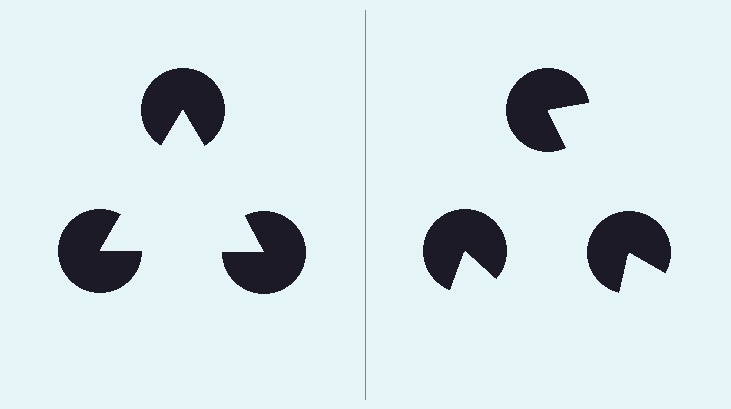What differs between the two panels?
The pac-man discs are positioned identically on both sides; only the wedge orientations differ. On the left they align to a triangle; on the right they are misaligned.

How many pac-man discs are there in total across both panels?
6 — 3 on each side.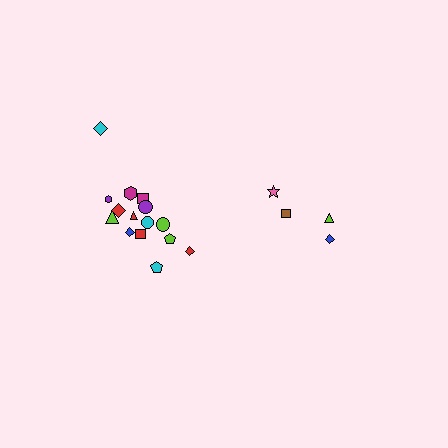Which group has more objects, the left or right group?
The left group.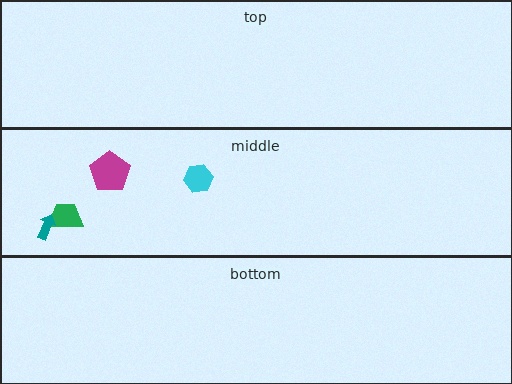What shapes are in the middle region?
The magenta pentagon, the green trapezoid, the cyan hexagon, the teal arrow.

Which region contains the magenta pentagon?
The middle region.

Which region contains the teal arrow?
The middle region.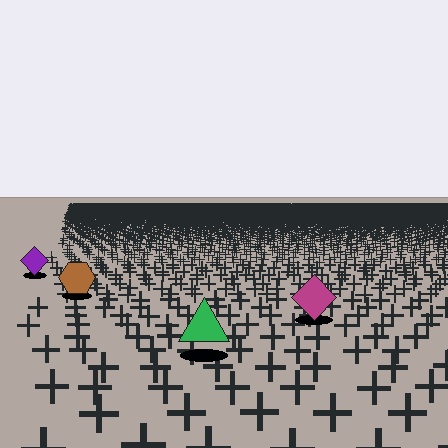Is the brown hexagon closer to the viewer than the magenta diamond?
No. The magenta diamond is closer — you can tell from the texture gradient: the ground texture is coarser near it.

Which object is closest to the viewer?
The green triangle is closest. The texture marks near it are larger and more spread out.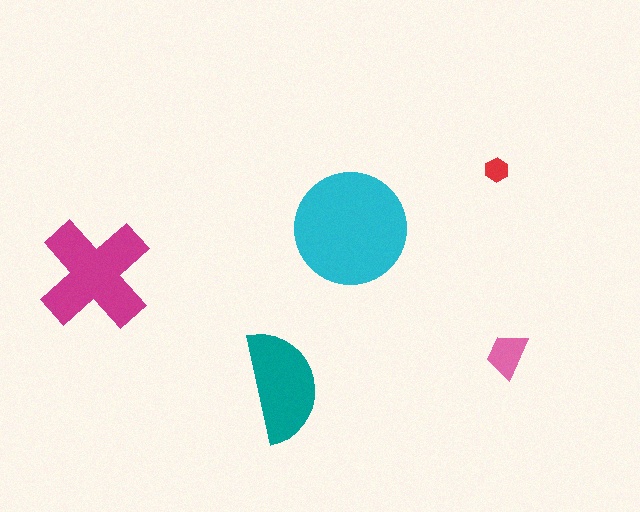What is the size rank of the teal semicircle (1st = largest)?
3rd.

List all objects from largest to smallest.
The cyan circle, the magenta cross, the teal semicircle, the pink trapezoid, the red hexagon.